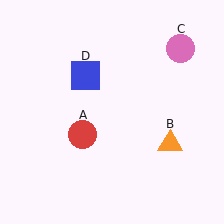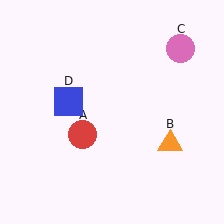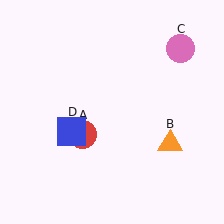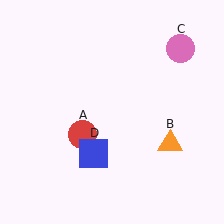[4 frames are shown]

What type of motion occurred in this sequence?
The blue square (object D) rotated counterclockwise around the center of the scene.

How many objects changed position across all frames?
1 object changed position: blue square (object D).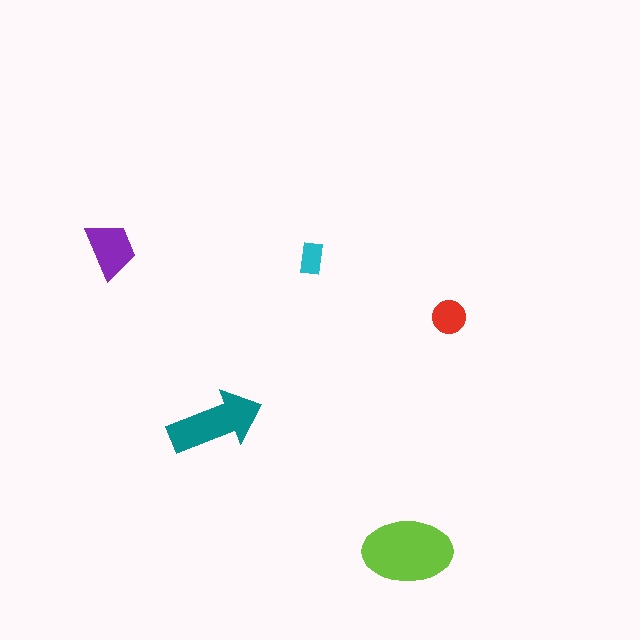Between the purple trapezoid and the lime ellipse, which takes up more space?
The lime ellipse.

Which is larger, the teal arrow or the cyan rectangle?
The teal arrow.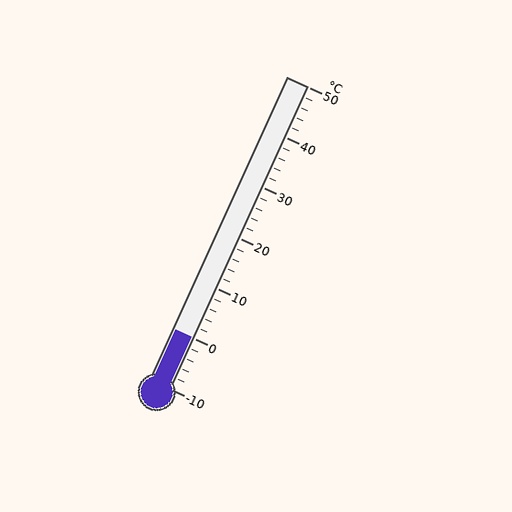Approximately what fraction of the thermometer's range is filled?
The thermometer is filled to approximately 15% of its range.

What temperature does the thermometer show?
The thermometer shows approximately 0°C.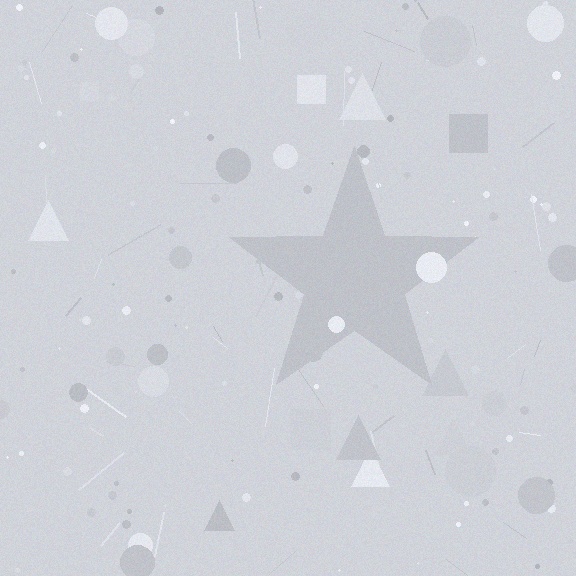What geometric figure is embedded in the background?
A star is embedded in the background.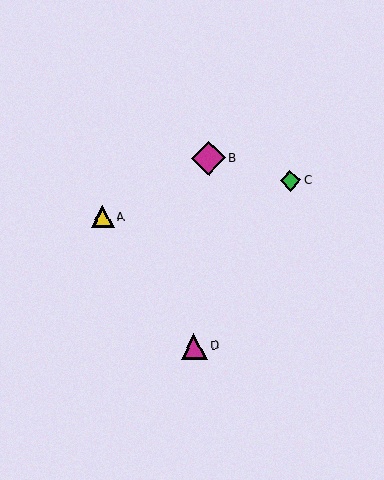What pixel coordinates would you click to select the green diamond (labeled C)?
Click at (290, 181) to select the green diamond C.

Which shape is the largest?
The magenta diamond (labeled B) is the largest.